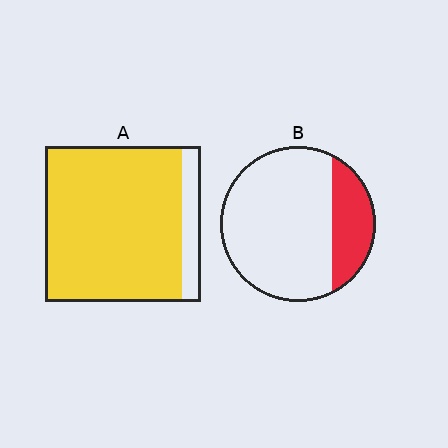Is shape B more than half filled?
No.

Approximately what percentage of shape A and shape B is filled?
A is approximately 90% and B is approximately 25%.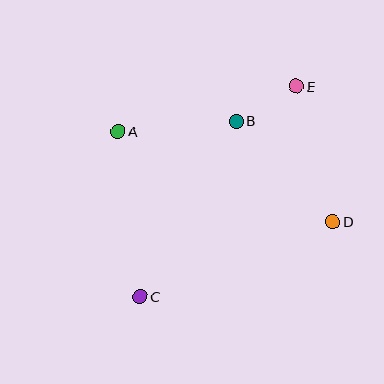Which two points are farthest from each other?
Points C and E are farthest from each other.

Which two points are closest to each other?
Points B and E are closest to each other.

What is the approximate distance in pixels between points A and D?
The distance between A and D is approximately 233 pixels.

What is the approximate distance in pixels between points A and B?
The distance between A and B is approximately 118 pixels.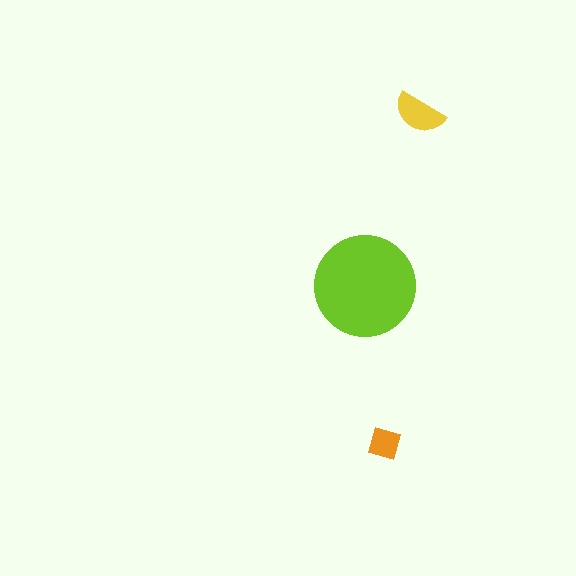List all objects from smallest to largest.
The orange diamond, the yellow semicircle, the lime circle.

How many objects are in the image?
There are 3 objects in the image.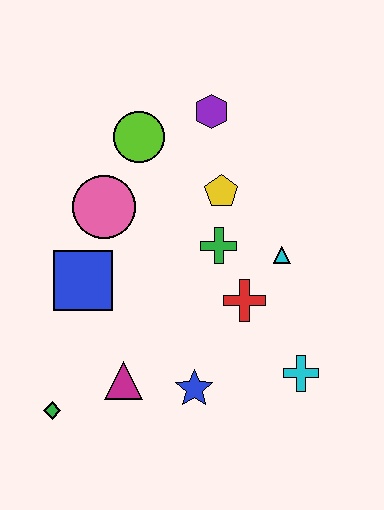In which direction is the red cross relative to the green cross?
The red cross is below the green cross.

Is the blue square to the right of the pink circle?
No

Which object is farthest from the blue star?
The purple hexagon is farthest from the blue star.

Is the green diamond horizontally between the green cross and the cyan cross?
No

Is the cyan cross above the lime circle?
No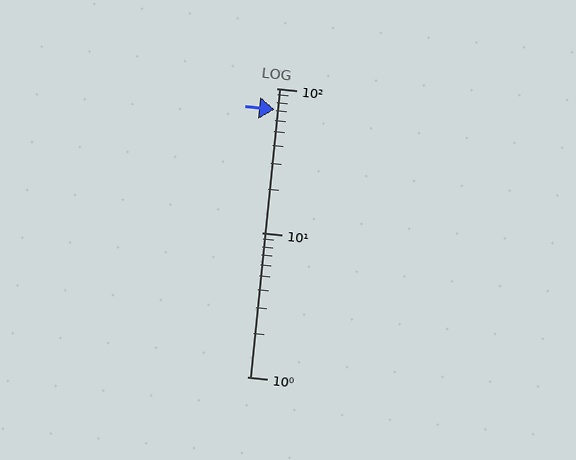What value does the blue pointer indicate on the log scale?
The pointer indicates approximately 71.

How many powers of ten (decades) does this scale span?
The scale spans 2 decades, from 1 to 100.